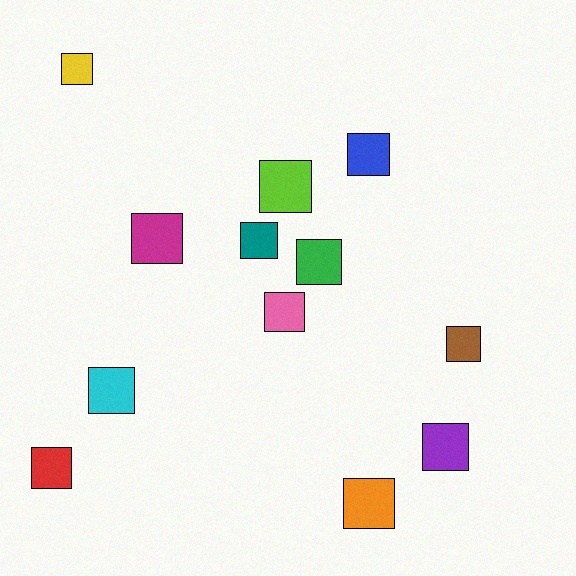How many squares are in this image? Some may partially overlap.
There are 12 squares.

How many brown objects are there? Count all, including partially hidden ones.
There is 1 brown object.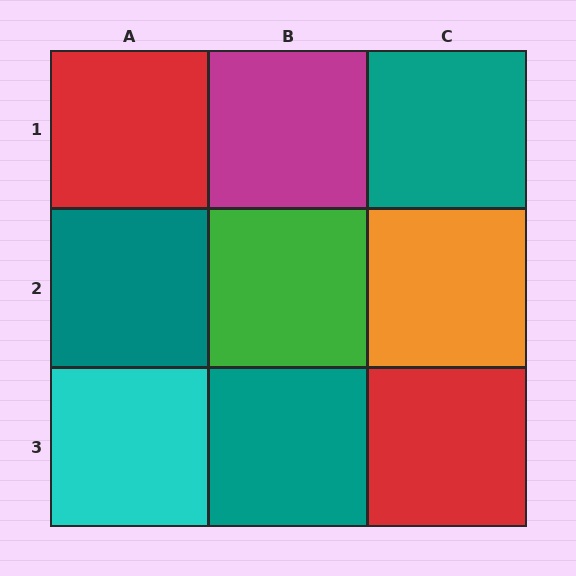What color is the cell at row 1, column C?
Teal.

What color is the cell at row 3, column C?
Red.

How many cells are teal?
3 cells are teal.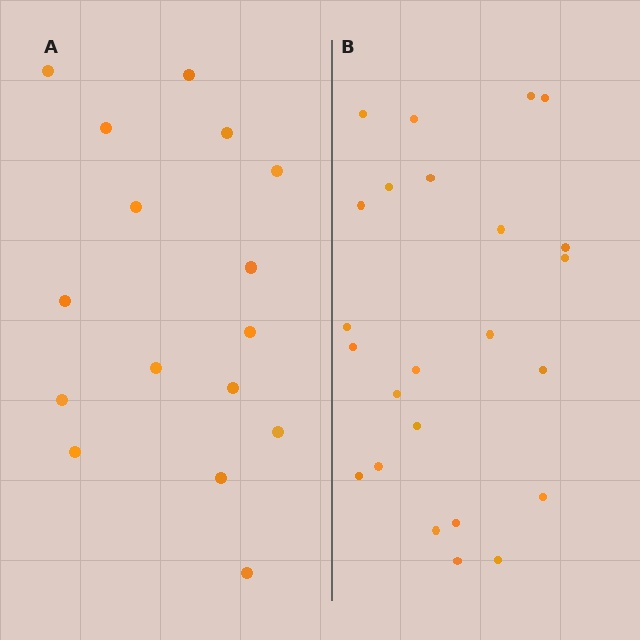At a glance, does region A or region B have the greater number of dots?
Region B (the right region) has more dots.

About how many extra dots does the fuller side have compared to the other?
Region B has roughly 8 or so more dots than region A.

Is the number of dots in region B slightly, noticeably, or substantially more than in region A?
Region B has substantially more. The ratio is roughly 1.5 to 1.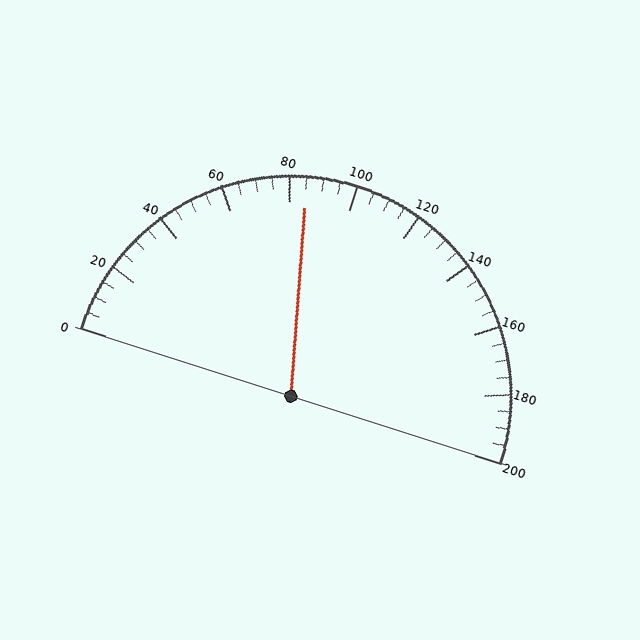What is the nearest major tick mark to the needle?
The nearest major tick mark is 80.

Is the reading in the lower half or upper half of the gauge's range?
The reading is in the lower half of the range (0 to 200).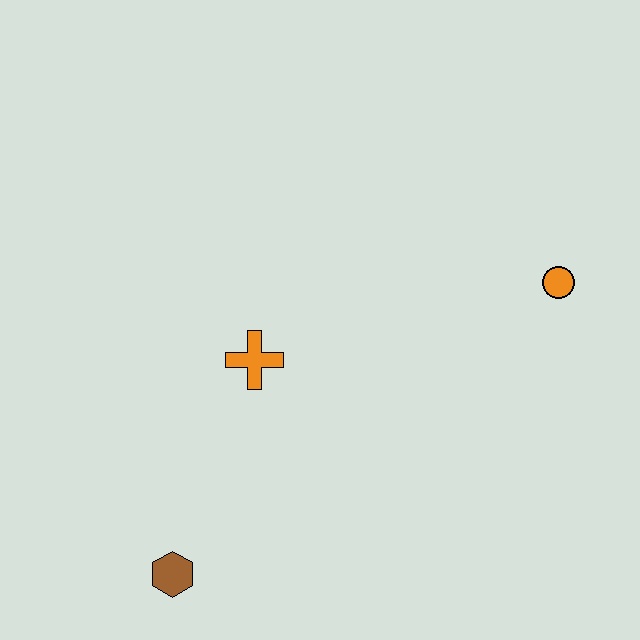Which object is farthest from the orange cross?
The orange circle is farthest from the orange cross.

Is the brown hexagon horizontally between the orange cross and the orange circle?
No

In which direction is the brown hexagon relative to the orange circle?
The brown hexagon is to the left of the orange circle.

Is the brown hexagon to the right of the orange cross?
No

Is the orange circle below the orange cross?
No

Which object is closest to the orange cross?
The brown hexagon is closest to the orange cross.